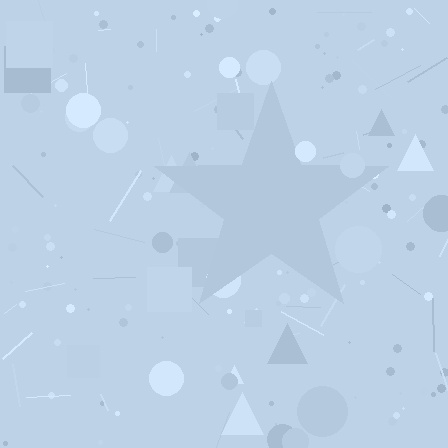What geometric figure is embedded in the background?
A star is embedded in the background.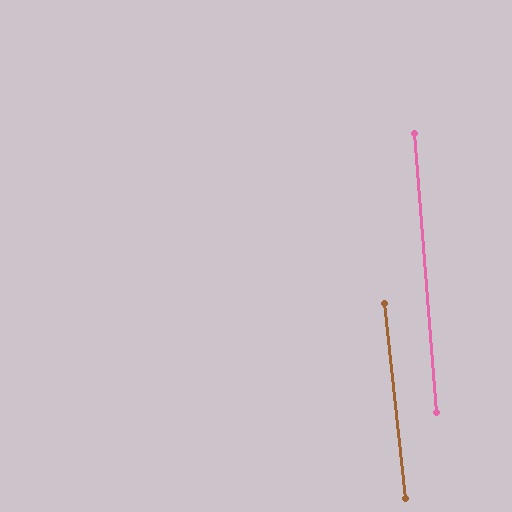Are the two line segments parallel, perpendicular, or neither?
Parallel — their directions differ by only 1.6°.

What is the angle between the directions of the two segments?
Approximately 2 degrees.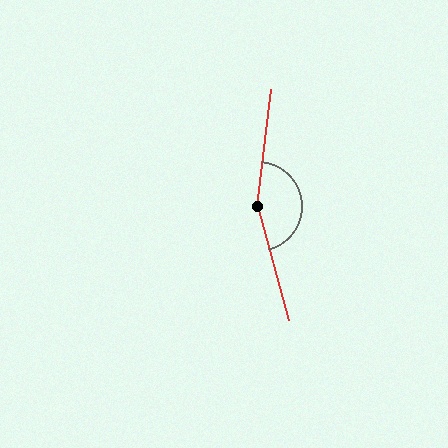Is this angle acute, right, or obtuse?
It is obtuse.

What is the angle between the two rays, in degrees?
Approximately 158 degrees.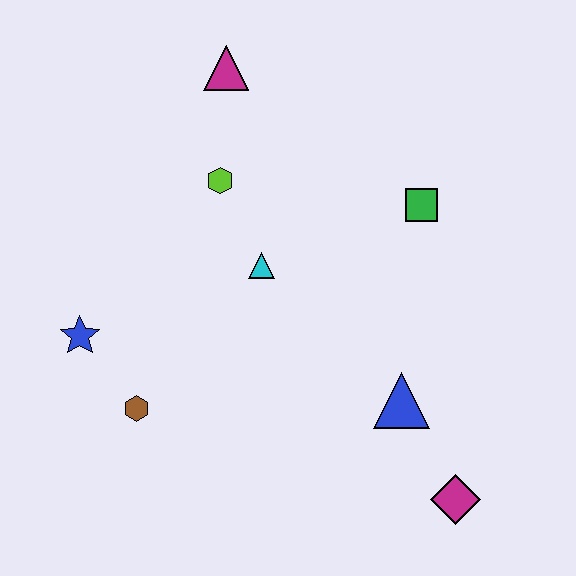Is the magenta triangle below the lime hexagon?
No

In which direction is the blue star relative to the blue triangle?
The blue star is to the left of the blue triangle.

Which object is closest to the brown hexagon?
The blue star is closest to the brown hexagon.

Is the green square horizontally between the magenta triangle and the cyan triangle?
No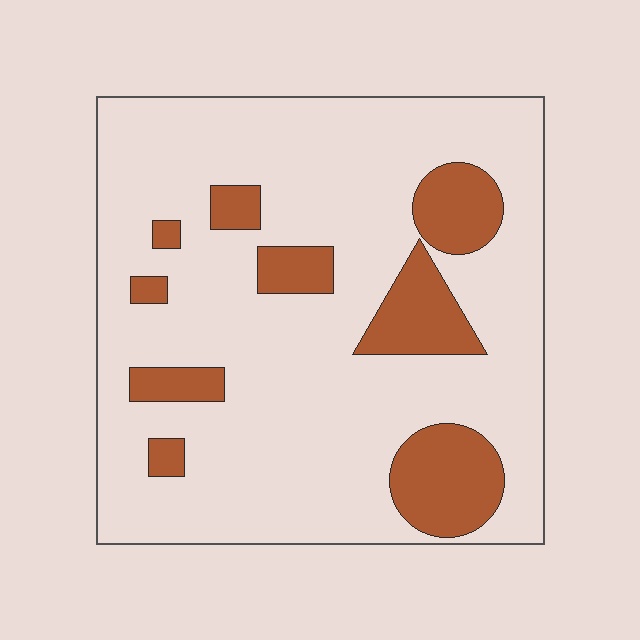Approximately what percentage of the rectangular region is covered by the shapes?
Approximately 20%.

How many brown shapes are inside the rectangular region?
9.